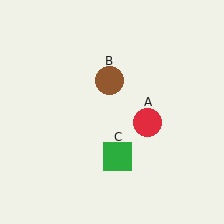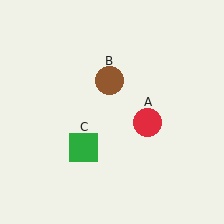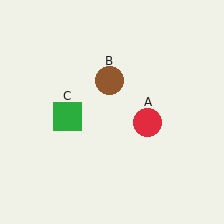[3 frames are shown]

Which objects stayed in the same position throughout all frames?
Red circle (object A) and brown circle (object B) remained stationary.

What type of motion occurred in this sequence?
The green square (object C) rotated clockwise around the center of the scene.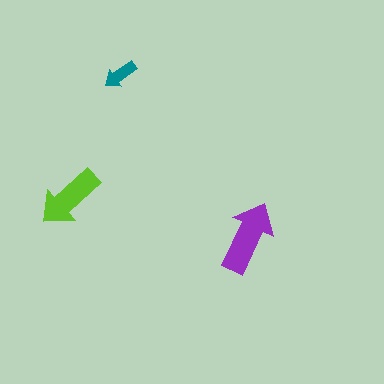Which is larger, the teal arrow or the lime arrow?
The lime one.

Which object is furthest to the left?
The lime arrow is leftmost.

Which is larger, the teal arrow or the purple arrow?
The purple one.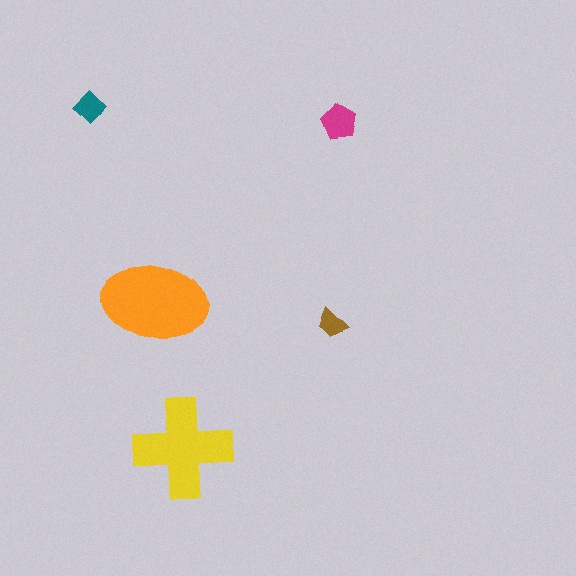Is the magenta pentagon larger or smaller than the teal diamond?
Larger.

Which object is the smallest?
The brown trapezoid.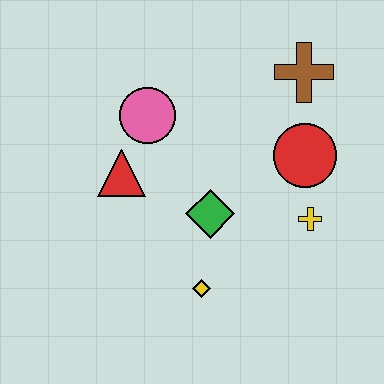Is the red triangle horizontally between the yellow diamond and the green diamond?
No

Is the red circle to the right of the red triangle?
Yes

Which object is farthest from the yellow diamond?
The brown cross is farthest from the yellow diamond.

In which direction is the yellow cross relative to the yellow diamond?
The yellow cross is to the right of the yellow diamond.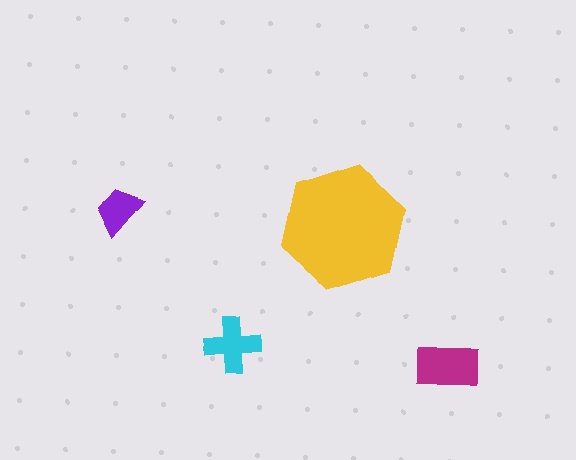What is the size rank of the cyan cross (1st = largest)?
3rd.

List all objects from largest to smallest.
The yellow hexagon, the magenta rectangle, the cyan cross, the purple trapezoid.